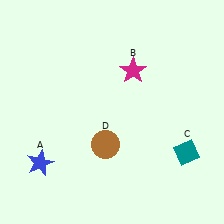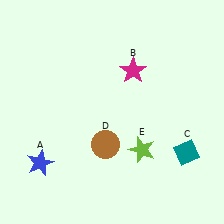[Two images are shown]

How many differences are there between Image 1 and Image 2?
There is 1 difference between the two images.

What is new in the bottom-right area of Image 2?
A lime star (E) was added in the bottom-right area of Image 2.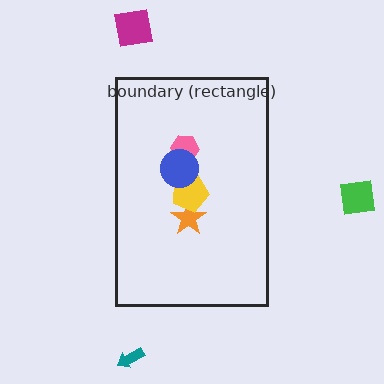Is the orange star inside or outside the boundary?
Inside.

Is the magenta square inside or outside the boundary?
Outside.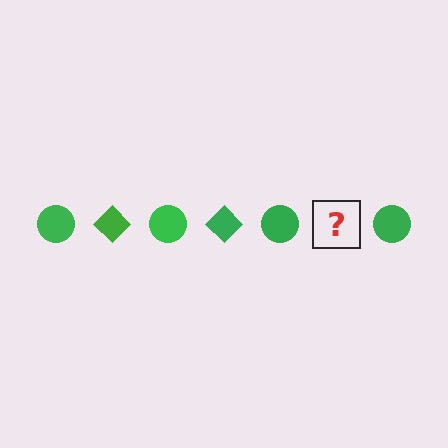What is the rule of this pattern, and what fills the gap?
The rule is that the pattern cycles through circle, diamond shapes in green. The gap should be filled with a green diamond.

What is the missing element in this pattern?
The missing element is a green diamond.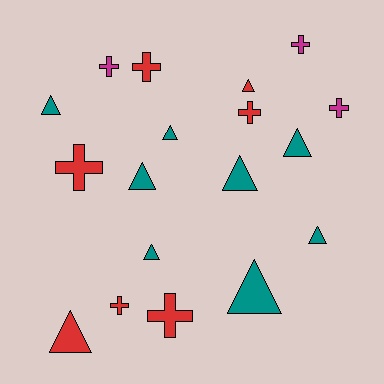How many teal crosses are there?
There are no teal crosses.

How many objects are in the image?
There are 18 objects.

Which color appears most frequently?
Teal, with 8 objects.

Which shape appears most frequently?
Triangle, with 10 objects.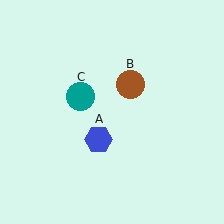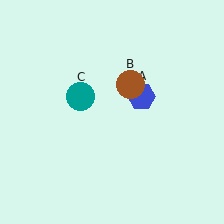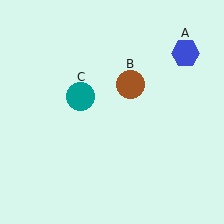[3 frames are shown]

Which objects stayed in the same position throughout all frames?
Brown circle (object B) and teal circle (object C) remained stationary.